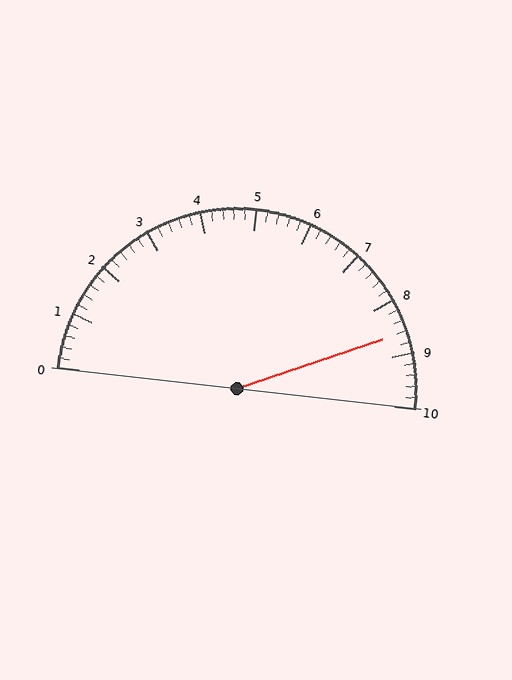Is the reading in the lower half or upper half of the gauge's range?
The reading is in the upper half of the range (0 to 10).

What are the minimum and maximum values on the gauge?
The gauge ranges from 0 to 10.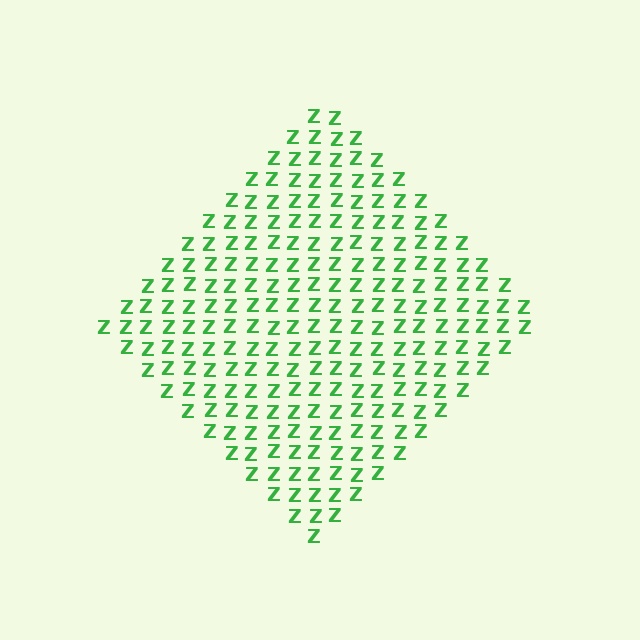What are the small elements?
The small elements are letter Z's.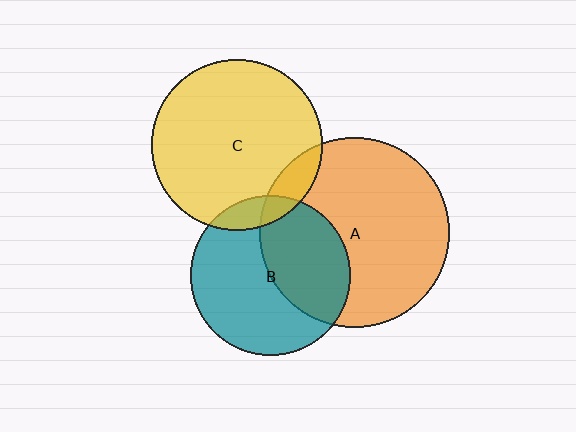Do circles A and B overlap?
Yes.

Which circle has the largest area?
Circle A (orange).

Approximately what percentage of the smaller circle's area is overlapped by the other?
Approximately 40%.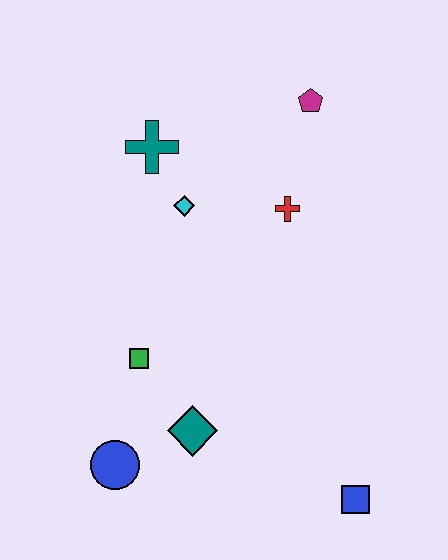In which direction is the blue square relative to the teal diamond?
The blue square is to the right of the teal diamond.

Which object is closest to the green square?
The teal diamond is closest to the green square.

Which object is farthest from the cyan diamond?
The blue square is farthest from the cyan diamond.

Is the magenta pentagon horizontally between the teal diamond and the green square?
No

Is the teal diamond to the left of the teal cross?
No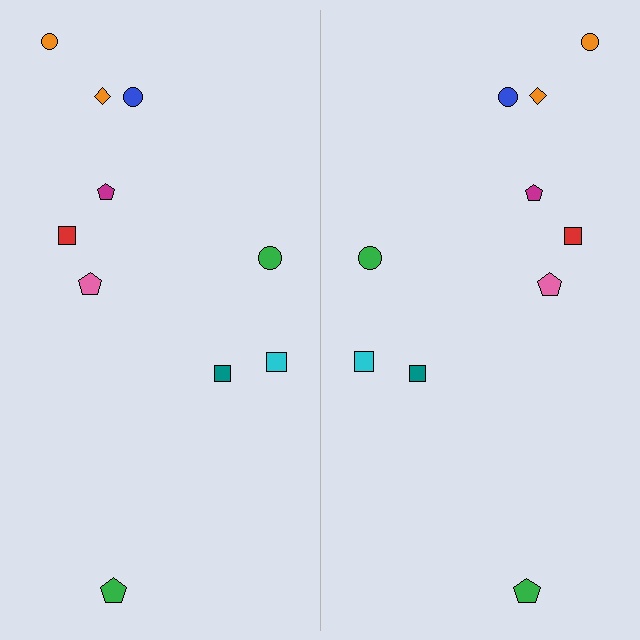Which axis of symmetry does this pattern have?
The pattern has a vertical axis of symmetry running through the center of the image.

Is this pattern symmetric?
Yes, this pattern has bilateral (reflection) symmetry.